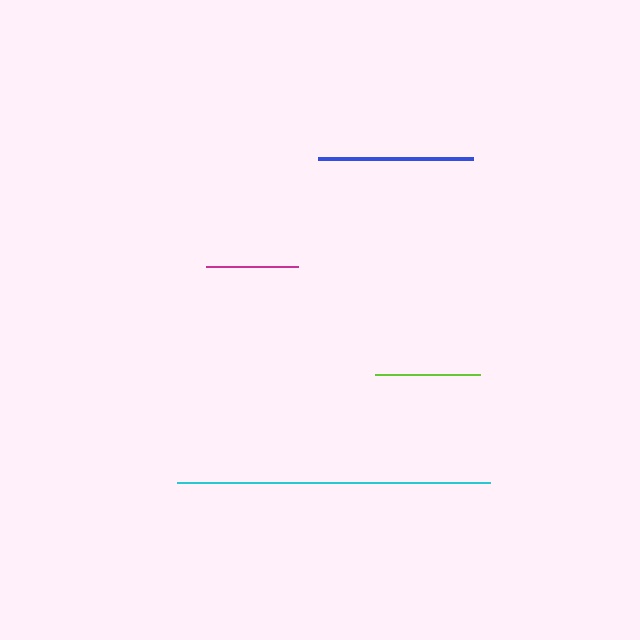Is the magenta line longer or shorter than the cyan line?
The cyan line is longer than the magenta line.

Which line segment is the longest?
The cyan line is the longest at approximately 313 pixels.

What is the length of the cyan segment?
The cyan segment is approximately 313 pixels long.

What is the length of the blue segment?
The blue segment is approximately 154 pixels long.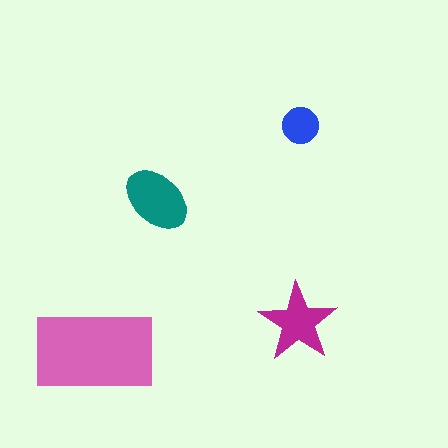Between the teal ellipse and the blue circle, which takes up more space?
The teal ellipse.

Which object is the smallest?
The blue circle.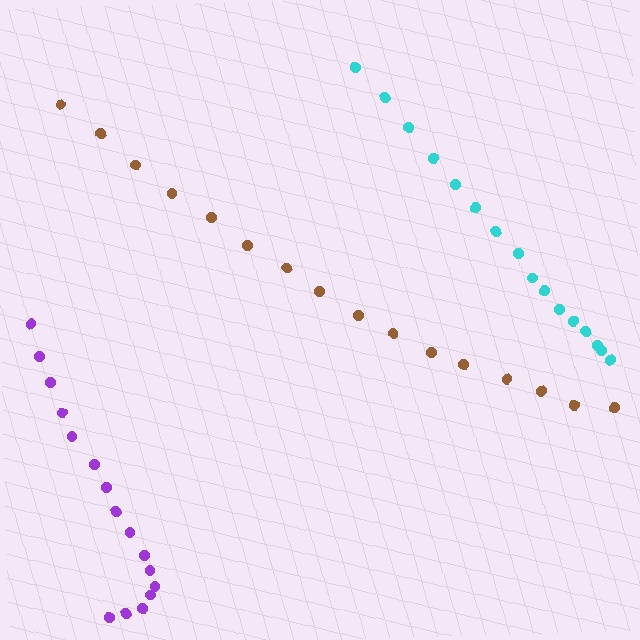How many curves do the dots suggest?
There are 3 distinct paths.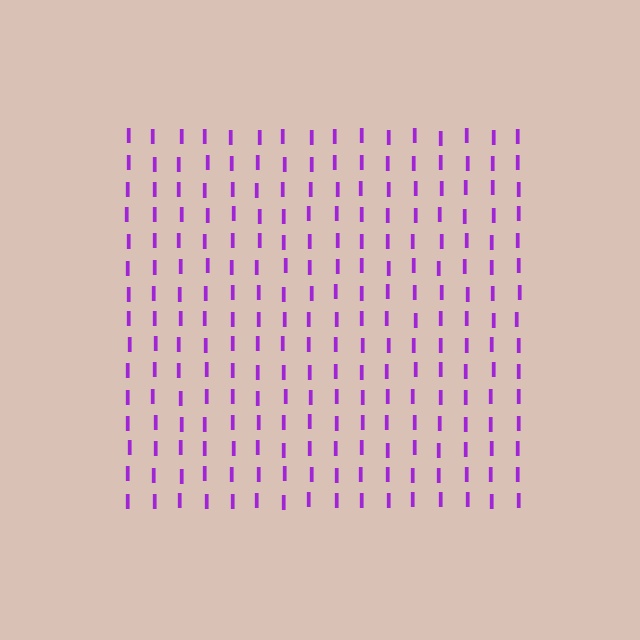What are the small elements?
The small elements are letter I's.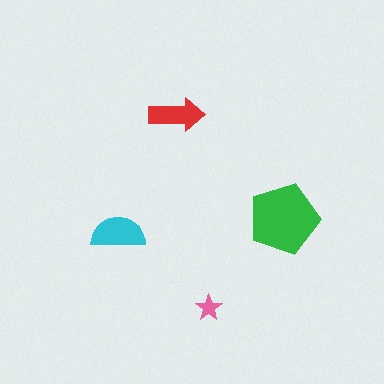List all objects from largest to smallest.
The green pentagon, the cyan semicircle, the red arrow, the pink star.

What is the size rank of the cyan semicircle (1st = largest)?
2nd.